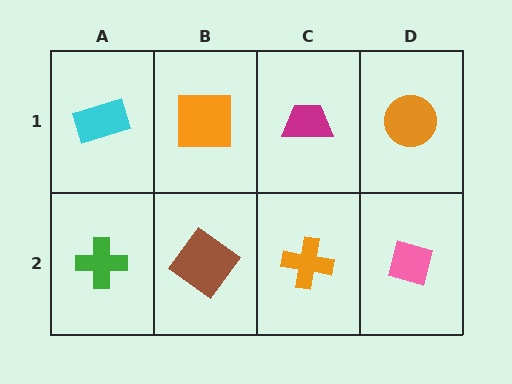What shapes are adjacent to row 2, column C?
A magenta trapezoid (row 1, column C), a brown diamond (row 2, column B), a pink diamond (row 2, column D).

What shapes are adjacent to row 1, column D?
A pink diamond (row 2, column D), a magenta trapezoid (row 1, column C).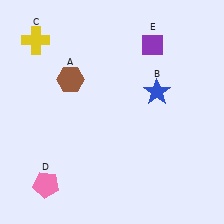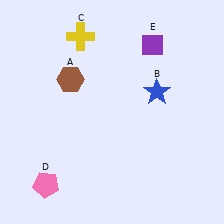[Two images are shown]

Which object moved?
The yellow cross (C) moved right.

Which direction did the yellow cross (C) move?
The yellow cross (C) moved right.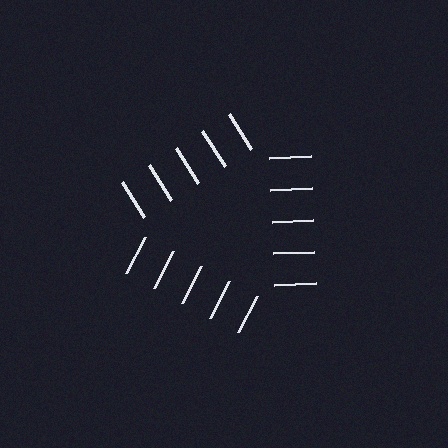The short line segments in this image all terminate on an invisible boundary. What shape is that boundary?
An illusory triangle — the line segments terminate on its edges but no continuous stroke is drawn.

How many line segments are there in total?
15 — 5 along each of the 3 edges.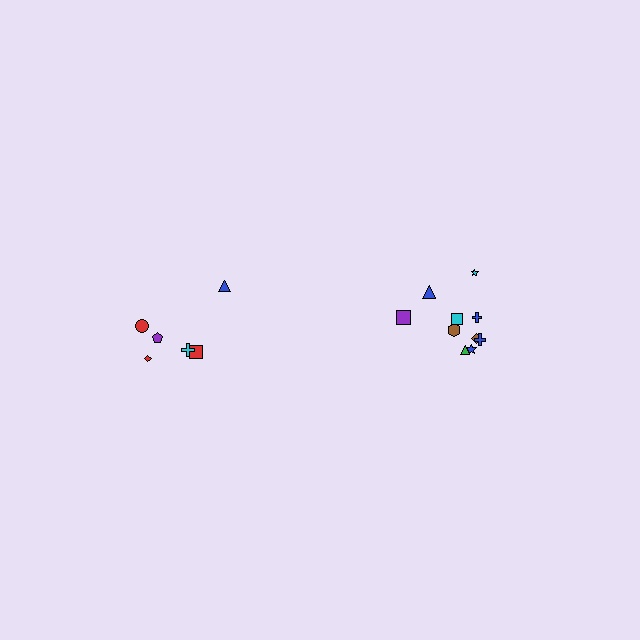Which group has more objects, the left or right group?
The right group.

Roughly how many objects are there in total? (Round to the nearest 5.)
Roughly 15 objects in total.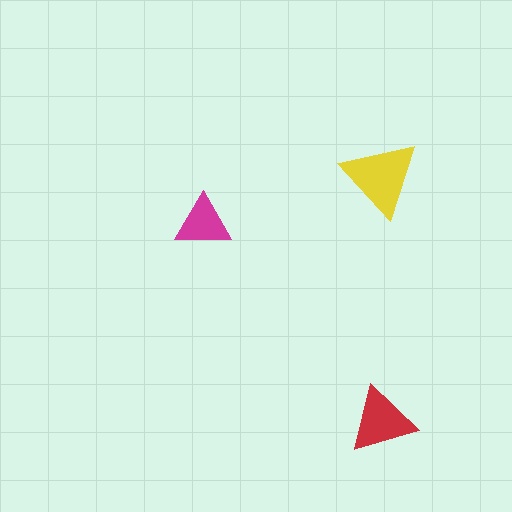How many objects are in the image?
There are 3 objects in the image.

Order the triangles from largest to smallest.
the yellow one, the red one, the magenta one.